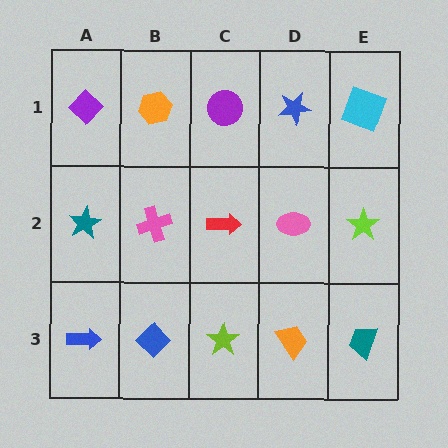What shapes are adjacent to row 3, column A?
A teal star (row 2, column A), a blue diamond (row 3, column B).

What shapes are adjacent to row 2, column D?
A blue star (row 1, column D), an orange trapezoid (row 3, column D), a red arrow (row 2, column C), a lime star (row 2, column E).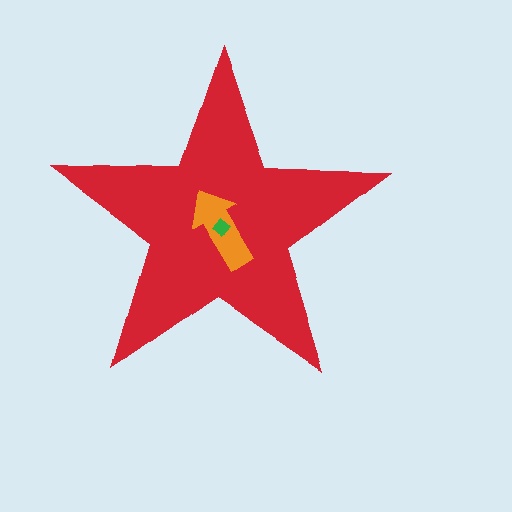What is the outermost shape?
The red star.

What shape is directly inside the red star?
The orange arrow.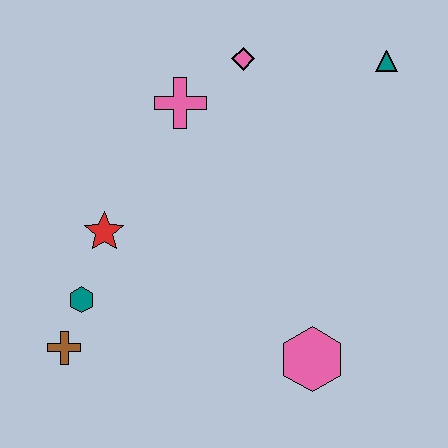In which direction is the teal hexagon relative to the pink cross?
The teal hexagon is below the pink cross.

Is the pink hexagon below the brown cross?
Yes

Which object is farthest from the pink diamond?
The brown cross is farthest from the pink diamond.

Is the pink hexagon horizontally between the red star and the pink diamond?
No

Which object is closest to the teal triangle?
The pink diamond is closest to the teal triangle.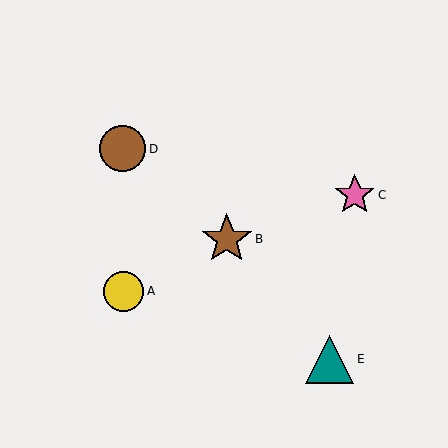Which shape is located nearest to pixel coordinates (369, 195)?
The pink star (labeled C) at (355, 195) is nearest to that location.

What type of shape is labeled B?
Shape B is a brown star.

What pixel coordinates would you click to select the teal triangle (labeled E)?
Click at (330, 359) to select the teal triangle E.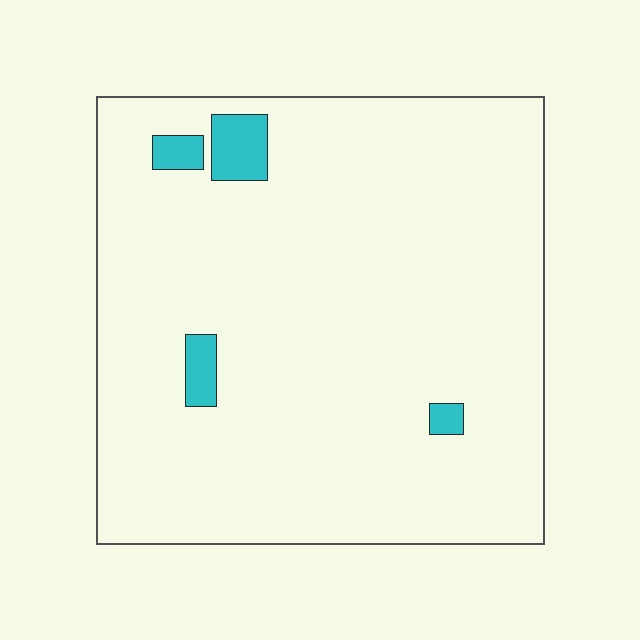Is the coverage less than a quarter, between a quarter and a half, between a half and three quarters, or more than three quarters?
Less than a quarter.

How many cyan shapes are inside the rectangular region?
4.